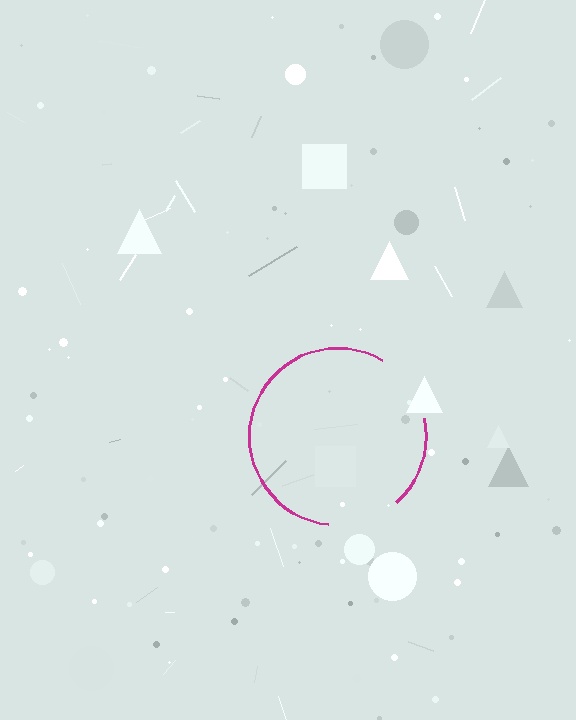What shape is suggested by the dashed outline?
The dashed outline suggests a circle.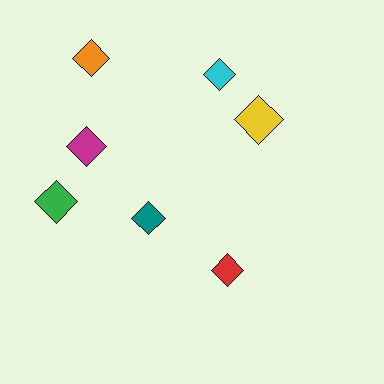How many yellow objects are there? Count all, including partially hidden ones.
There is 1 yellow object.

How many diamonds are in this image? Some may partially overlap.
There are 7 diamonds.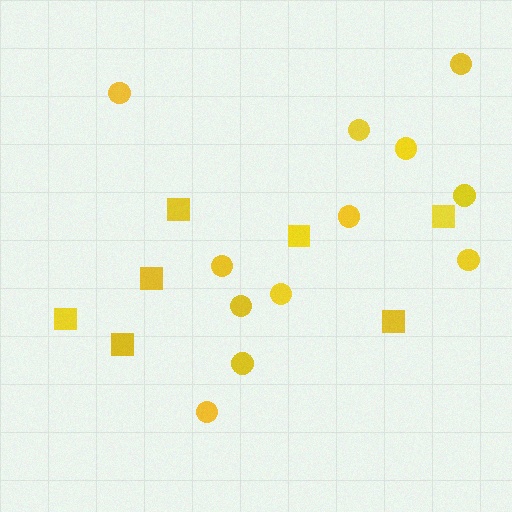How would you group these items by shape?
There are 2 groups: one group of squares (7) and one group of circles (12).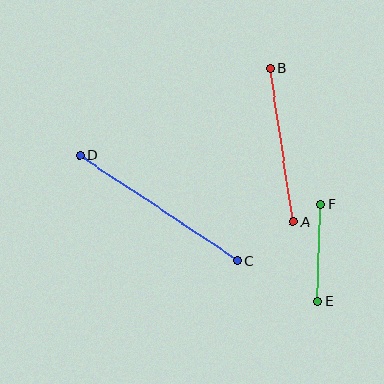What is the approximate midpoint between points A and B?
The midpoint is at approximately (282, 145) pixels.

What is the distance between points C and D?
The distance is approximately 189 pixels.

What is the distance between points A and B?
The distance is approximately 154 pixels.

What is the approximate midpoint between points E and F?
The midpoint is at approximately (319, 253) pixels.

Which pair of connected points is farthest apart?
Points C and D are farthest apart.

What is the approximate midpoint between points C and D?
The midpoint is at approximately (159, 208) pixels.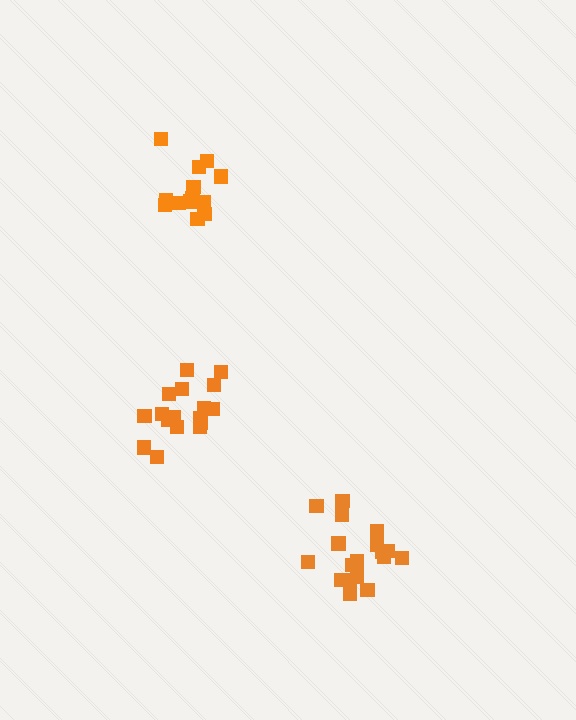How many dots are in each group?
Group 1: 14 dots, Group 2: 19 dots, Group 3: 17 dots (50 total).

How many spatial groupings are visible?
There are 3 spatial groupings.